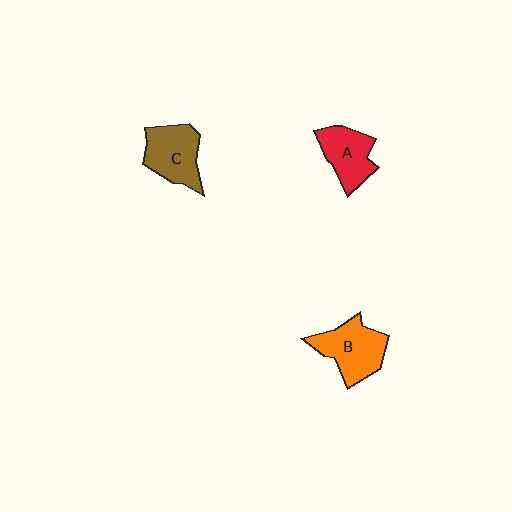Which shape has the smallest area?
Shape A (red).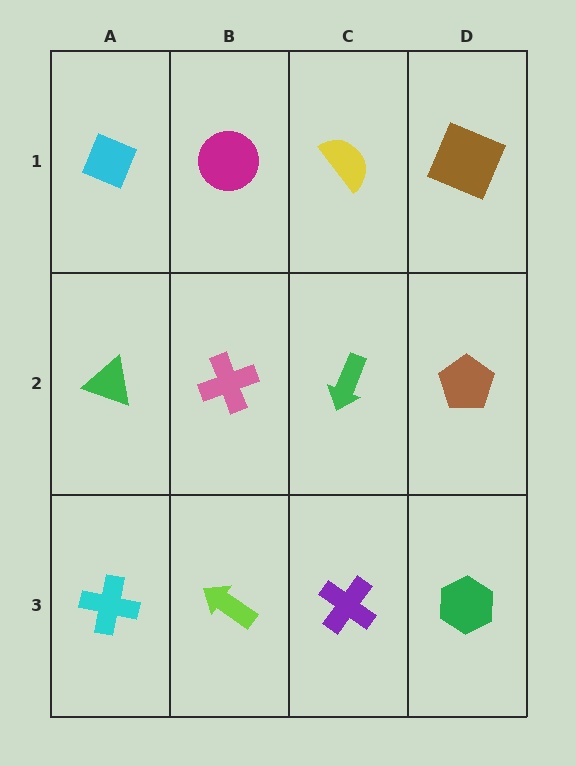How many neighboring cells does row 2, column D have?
3.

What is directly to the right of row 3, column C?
A green hexagon.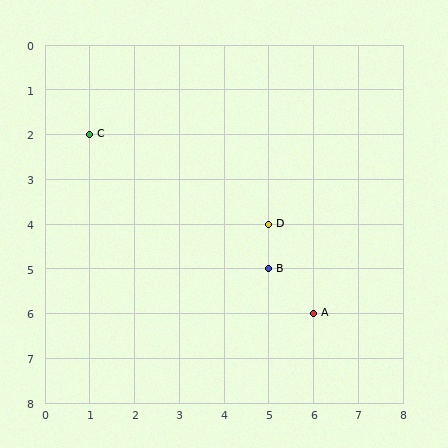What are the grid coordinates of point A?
Point A is at grid coordinates (6, 6).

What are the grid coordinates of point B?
Point B is at grid coordinates (5, 5).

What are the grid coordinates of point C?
Point C is at grid coordinates (1, 2).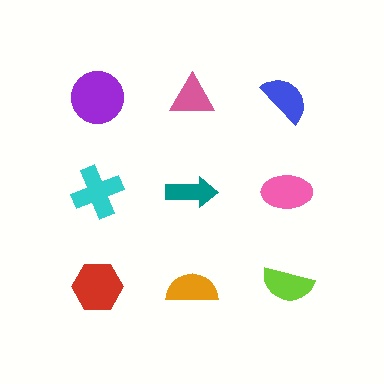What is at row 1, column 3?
A blue semicircle.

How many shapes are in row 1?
3 shapes.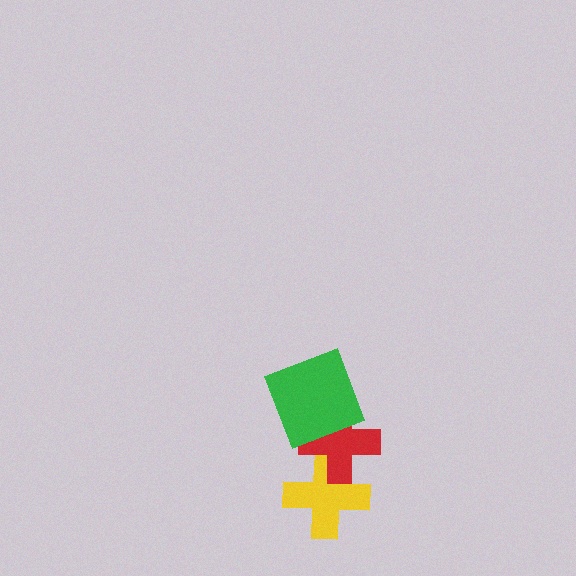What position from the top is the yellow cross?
The yellow cross is 3rd from the top.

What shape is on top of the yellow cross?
The red cross is on top of the yellow cross.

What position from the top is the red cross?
The red cross is 2nd from the top.